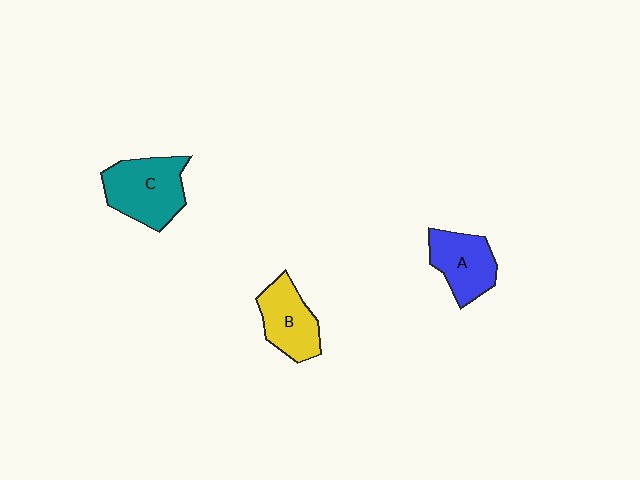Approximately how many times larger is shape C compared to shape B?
Approximately 1.3 times.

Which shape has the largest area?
Shape C (teal).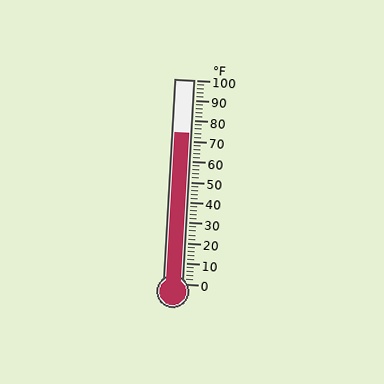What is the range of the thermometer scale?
The thermometer scale ranges from 0°F to 100°F.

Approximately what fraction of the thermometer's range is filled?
The thermometer is filled to approximately 75% of its range.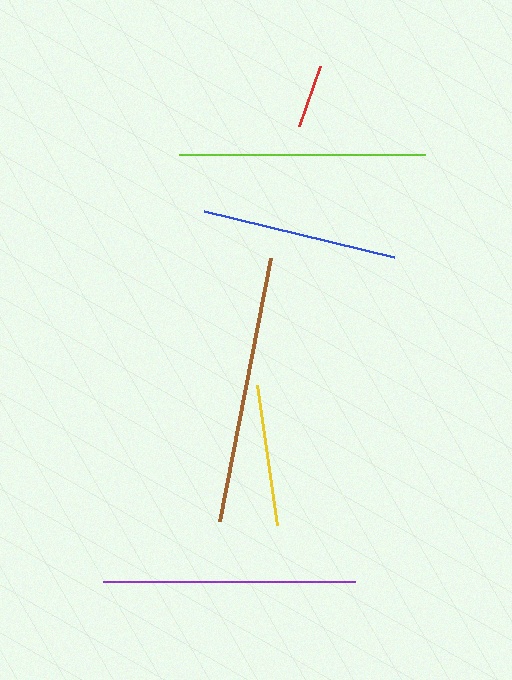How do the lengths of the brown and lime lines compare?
The brown and lime lines are approximately the same length.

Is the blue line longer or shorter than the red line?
The blue line is longer than the red line.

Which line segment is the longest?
The brown line is the longest at approximately 268 pixels.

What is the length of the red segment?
The red segment is approximately 64 pixels long.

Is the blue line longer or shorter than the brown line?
The brown line is longer than the blue line.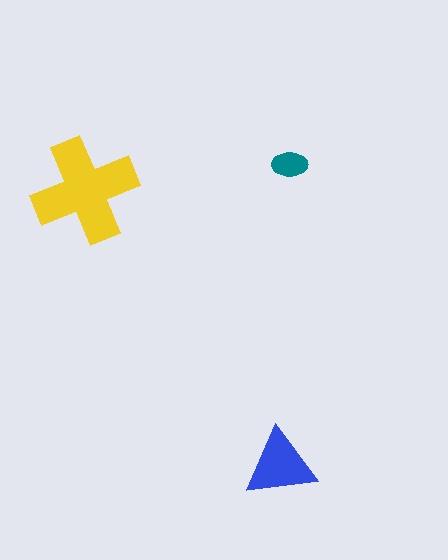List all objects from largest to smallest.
The yellow cross, the blue triangle, the teal ellipse.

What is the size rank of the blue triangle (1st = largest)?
2nd.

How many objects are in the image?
There are 3 objects in the image.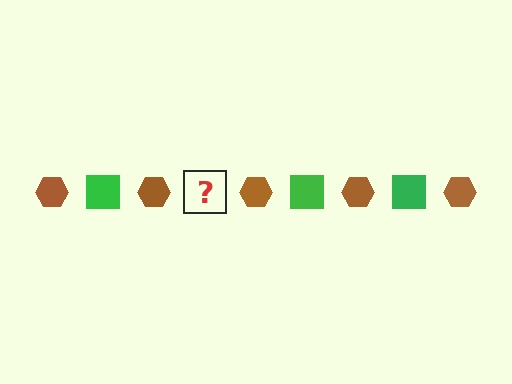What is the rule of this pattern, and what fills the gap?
The rule is that the pattern alternates between brown hexagon and green square. The gap should be filled with a green square.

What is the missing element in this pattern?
The missing element is a green square.